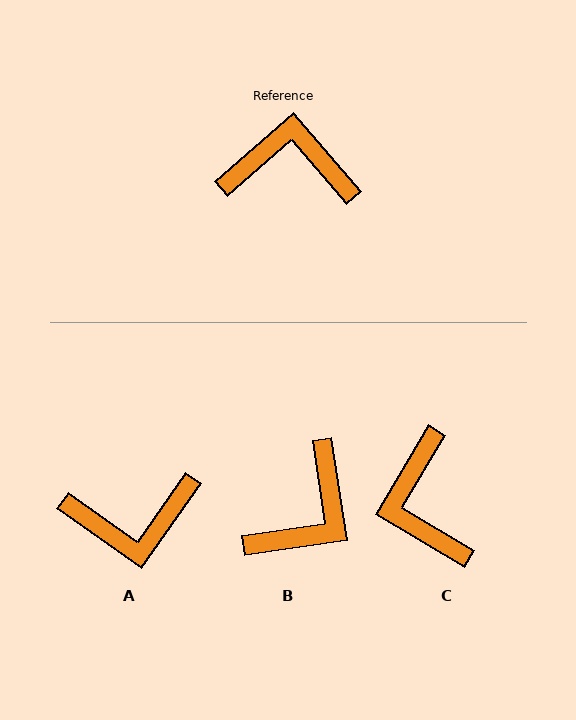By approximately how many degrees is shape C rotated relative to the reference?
Approximately 108 degrees counter-clockwise.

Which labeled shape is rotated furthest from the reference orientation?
A, about 166 degrees away.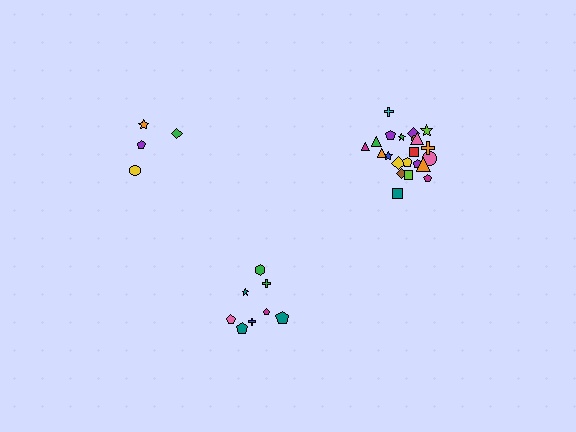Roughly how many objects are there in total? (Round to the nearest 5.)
Roughly 35 objects in total.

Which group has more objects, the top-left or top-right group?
The top-right group.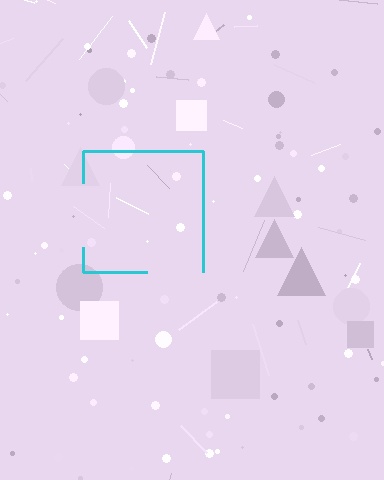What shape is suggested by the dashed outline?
The dashed outline suggests a square.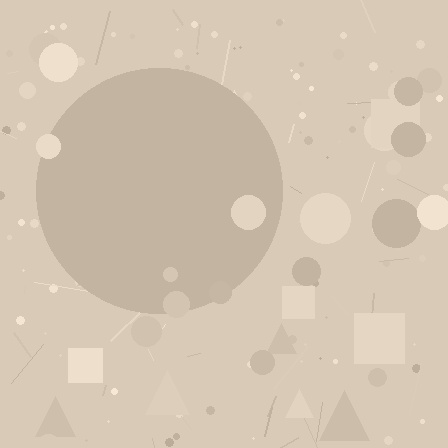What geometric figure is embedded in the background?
A circle is embedded in the background.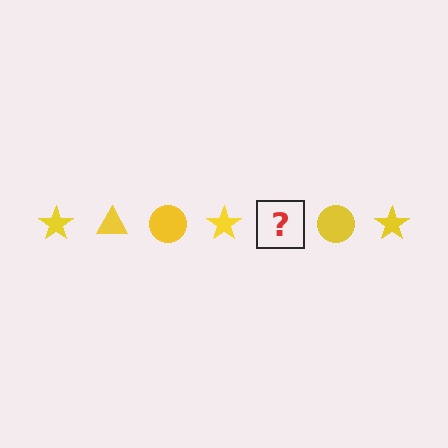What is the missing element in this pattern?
The missing element is a yellow triangle.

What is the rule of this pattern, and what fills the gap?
The rule is that the pattern cycles through star, triangle, circle shapes in yellow. The gap should be filled with a yellow triangle.